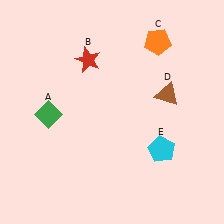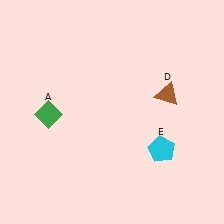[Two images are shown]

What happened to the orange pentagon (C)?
The orange pentagon (C) was removed in Image 2. It was in the top-right area of Image 1.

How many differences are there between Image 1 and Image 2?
There are 2 differences between the two images.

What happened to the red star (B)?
The red star (B) was removed in Image 2. It was in the top-left area of Image 1.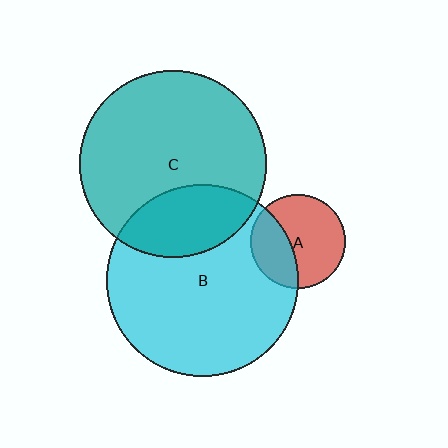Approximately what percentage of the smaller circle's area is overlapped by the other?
Approximately 35%.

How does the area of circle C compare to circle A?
Approximately 3.9 times.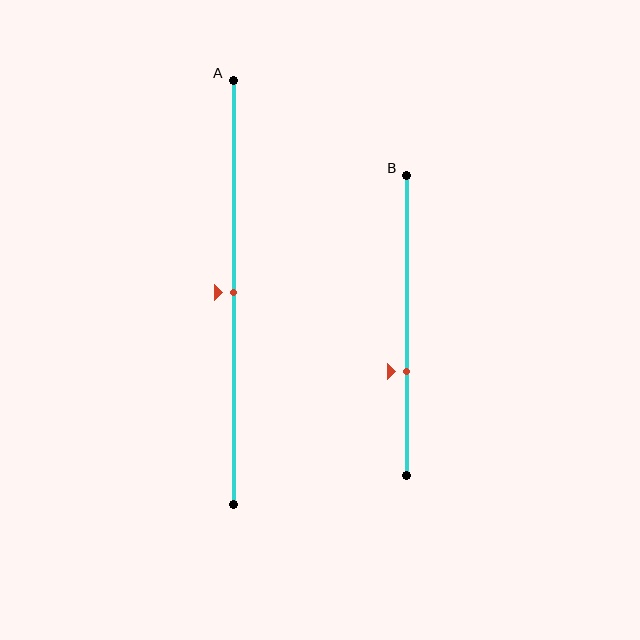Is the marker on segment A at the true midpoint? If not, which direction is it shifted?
Yes, the marker on segment A is at the true midpoint.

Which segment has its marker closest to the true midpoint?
Segment A has its marker closest to the true midpoint.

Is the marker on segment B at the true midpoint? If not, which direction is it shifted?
No, the marker on segment B is shifted downward by about 16% of the segment length.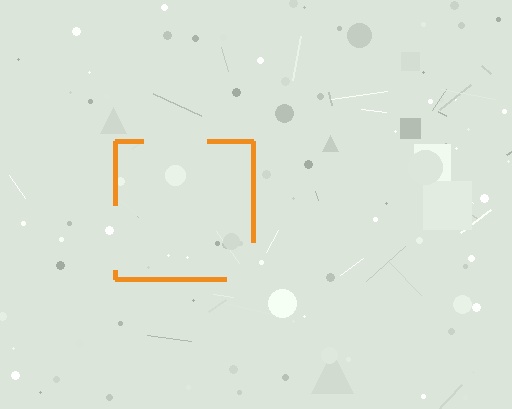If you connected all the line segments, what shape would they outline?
They would outline a square.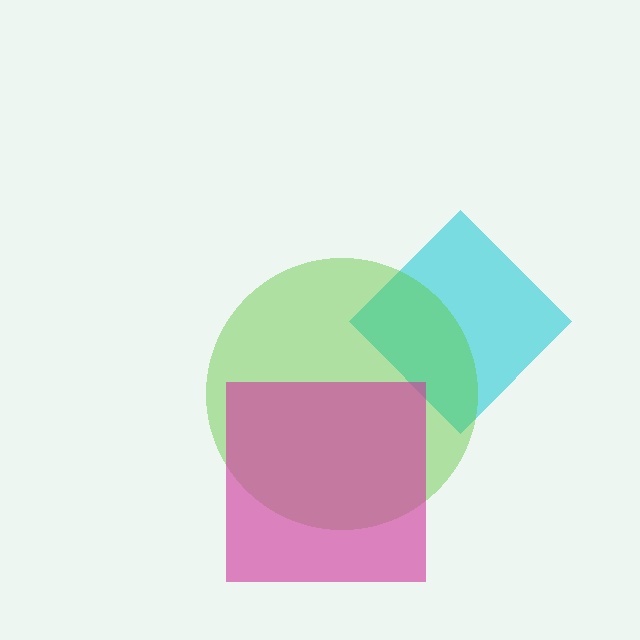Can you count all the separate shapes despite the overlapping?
Yes, there are 3 separate shapes.